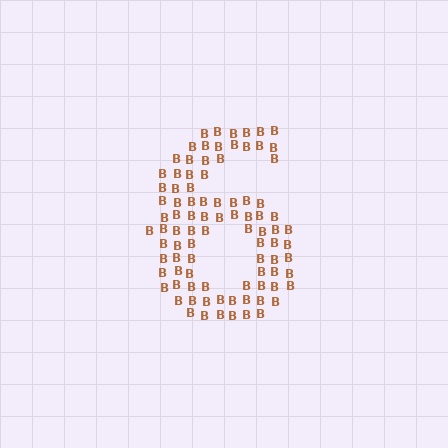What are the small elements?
The small elements are letter B's.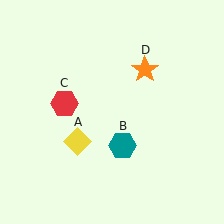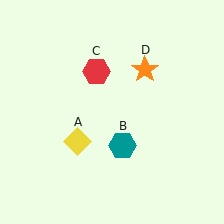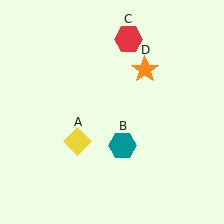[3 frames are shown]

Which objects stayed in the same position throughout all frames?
Yellow diamond (object A) and teal hexagon (object B) and orange star (object D) remained stationary.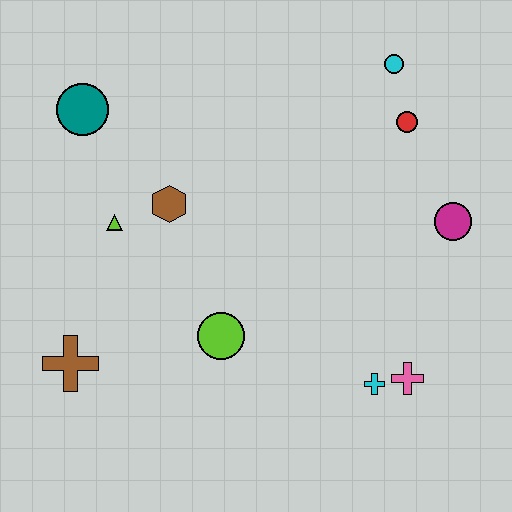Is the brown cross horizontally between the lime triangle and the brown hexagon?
No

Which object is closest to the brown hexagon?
The lime triangle is closest to the brown hexagon.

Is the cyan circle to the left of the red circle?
Yes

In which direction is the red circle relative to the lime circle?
The red circle is above the lime circle.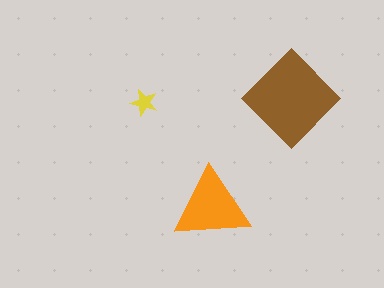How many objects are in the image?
There are 3 objects in the image.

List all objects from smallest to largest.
The yellow star, the orange triangle, the brown diamond.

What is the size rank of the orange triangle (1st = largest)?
2nd.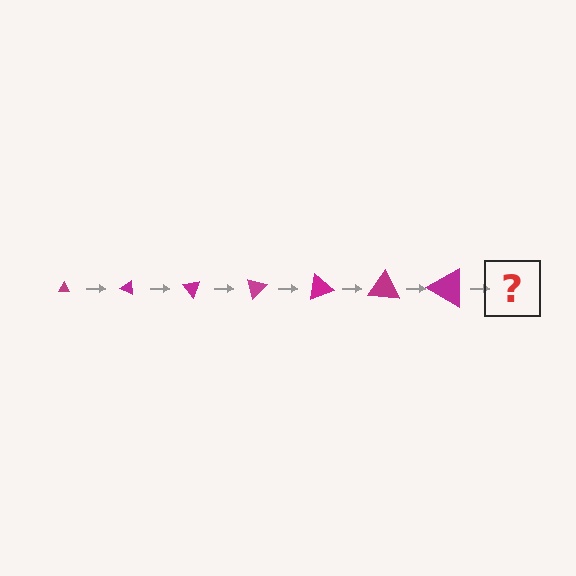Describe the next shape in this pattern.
It should be a triangle, larger than the previous one and rotated 175 degrees from the start.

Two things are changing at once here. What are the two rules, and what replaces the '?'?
The two rules are that the triangle grows larger each step and it rotates 25 degrees each step. The '?' should be a triangle, larger than the previous one and rotated 175 degrees from the start.